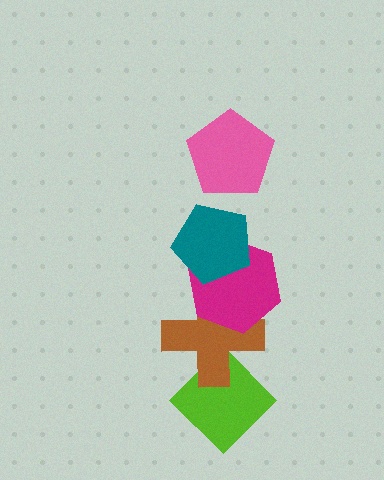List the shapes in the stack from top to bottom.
From top to bottom: the pink pentagon, the teal pentagon, the magenta hexagon, the brown cross, the lime diamond.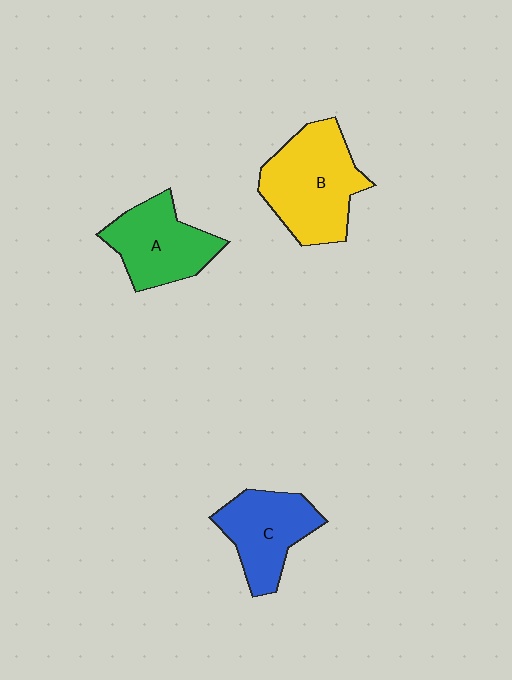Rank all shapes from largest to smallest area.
From largest to smallest: B (yellow), A (green), C (blue).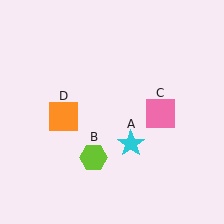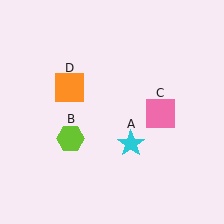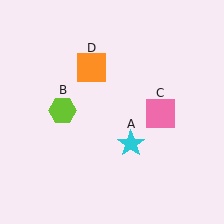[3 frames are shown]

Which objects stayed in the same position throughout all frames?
Cyan star (object A) and pink square (object C) remained stationary.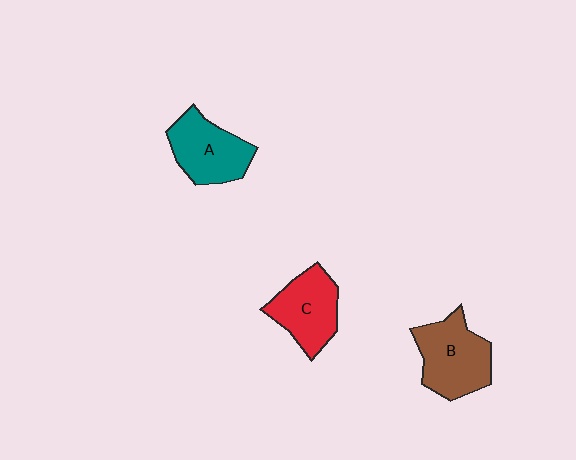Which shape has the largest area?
Shape B (brown).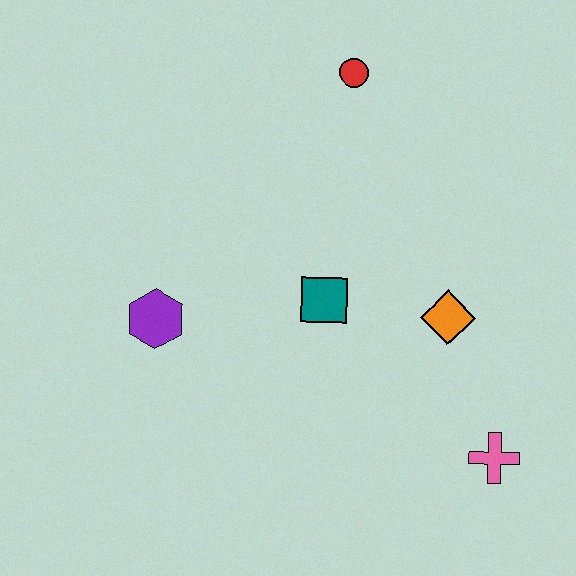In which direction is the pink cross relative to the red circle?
The pink cross is below the red circle.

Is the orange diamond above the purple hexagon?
Yes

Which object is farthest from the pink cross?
The red circle is farthest from the pink cross.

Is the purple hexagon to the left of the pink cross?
Yes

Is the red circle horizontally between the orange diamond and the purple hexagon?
Yes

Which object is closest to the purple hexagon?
The teal square is closest to the purple hexagon.